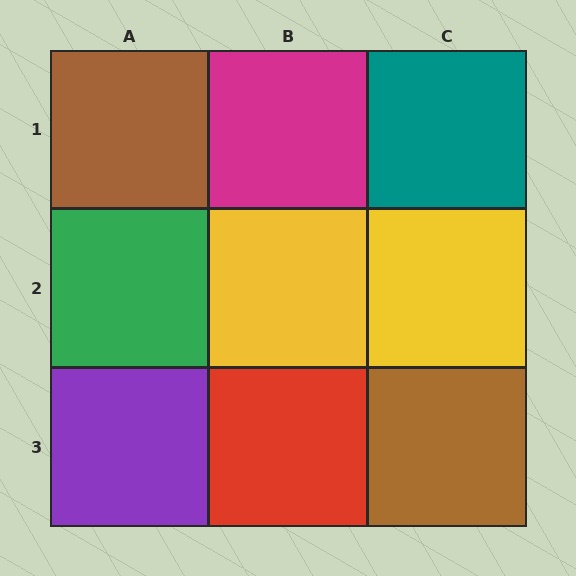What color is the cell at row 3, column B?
Red.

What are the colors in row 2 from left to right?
Green, yellow, yellow.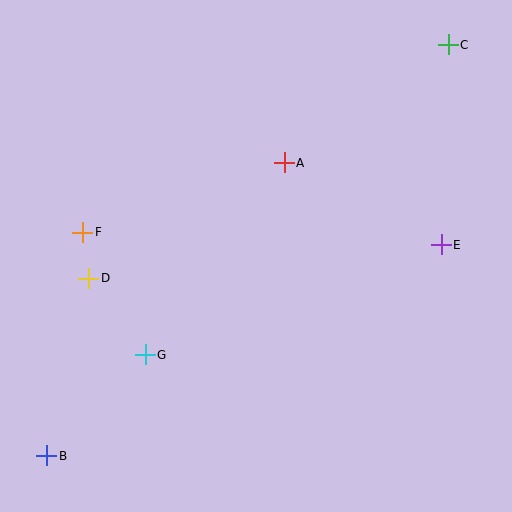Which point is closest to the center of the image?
Point A at (284, 163) is closest to the center.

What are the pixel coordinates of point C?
Point C is at (448, 45).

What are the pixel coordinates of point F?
Point F is at (83, 232).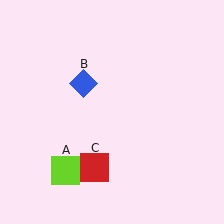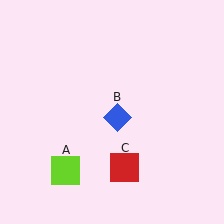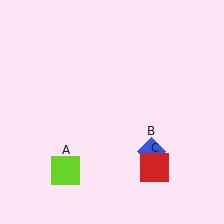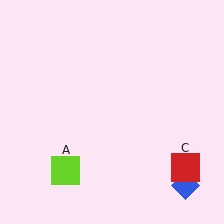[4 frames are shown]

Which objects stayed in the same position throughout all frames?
Lime square (object A) remained stationary.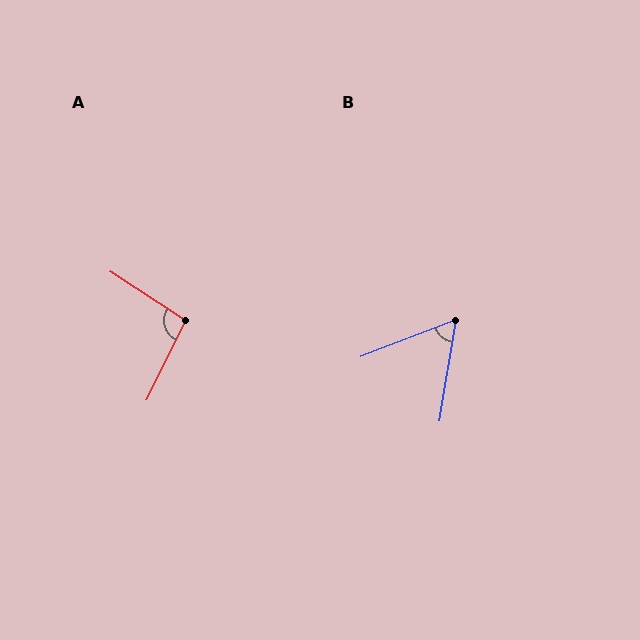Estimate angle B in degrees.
Approximately 60 degrees.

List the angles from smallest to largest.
B (60°), A (97°).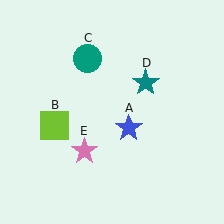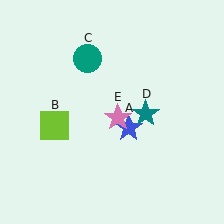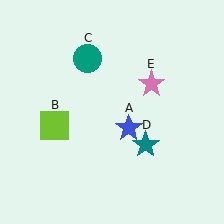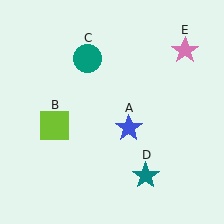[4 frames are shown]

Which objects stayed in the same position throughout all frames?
Blue star (object A) and lime square (object B) and teal circle (object C) remained stationary.